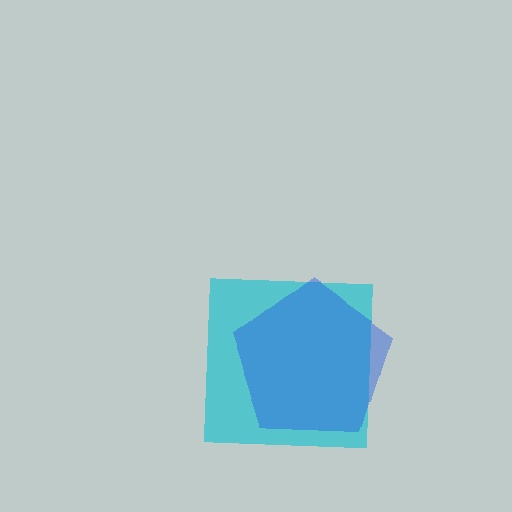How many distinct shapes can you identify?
There are 2 distinct shapes: a cyan square, a blue pentagon.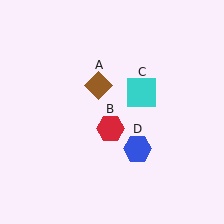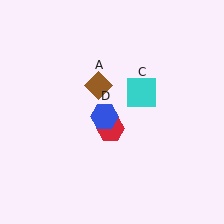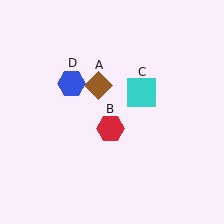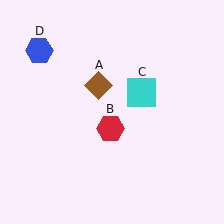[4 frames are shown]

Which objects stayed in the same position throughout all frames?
Brown diamond (object A) and red hexagon (object B) and cyan square (object C) remained stationary.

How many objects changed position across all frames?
1 object changed position: blue hexagon (object D).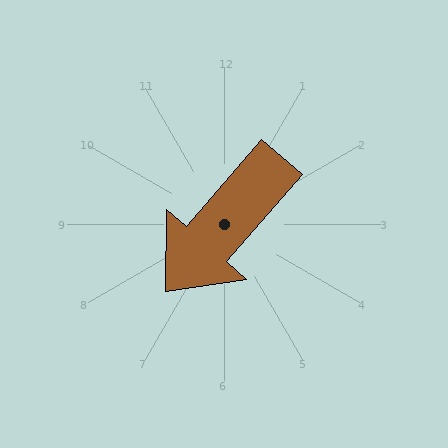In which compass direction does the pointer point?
Southwest.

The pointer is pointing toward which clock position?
Roughly 7 o'clock.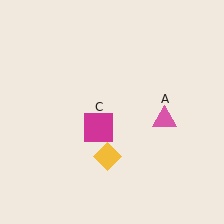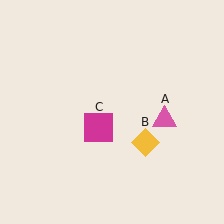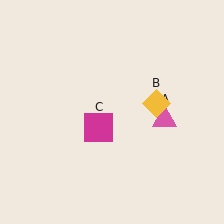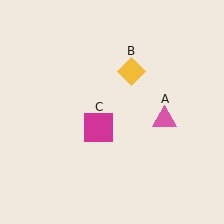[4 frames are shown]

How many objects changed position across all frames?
1 object changed position: yellow diamond (object B).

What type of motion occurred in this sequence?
The yellow diamond (object B) rotated counterclockwise around the center of the scene.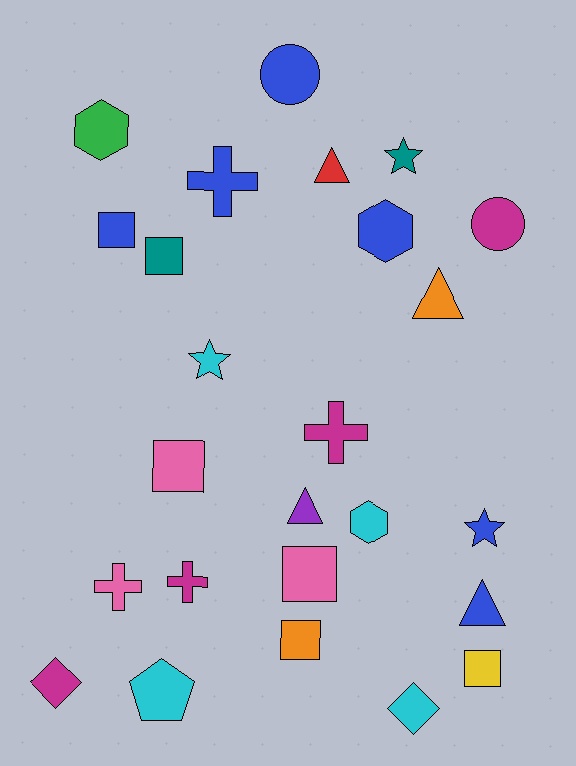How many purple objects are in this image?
There is 1 purple object.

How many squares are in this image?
There are 6 squares.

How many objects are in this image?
There are 25 objects.